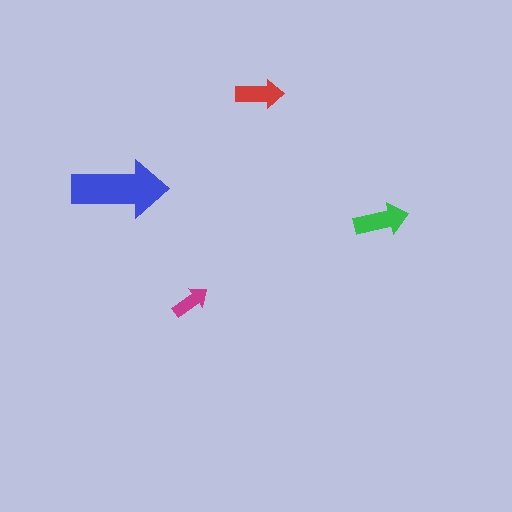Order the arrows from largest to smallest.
the blue one, the green one, the red one, the magenta one.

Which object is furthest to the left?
The blue arrow is leftmost.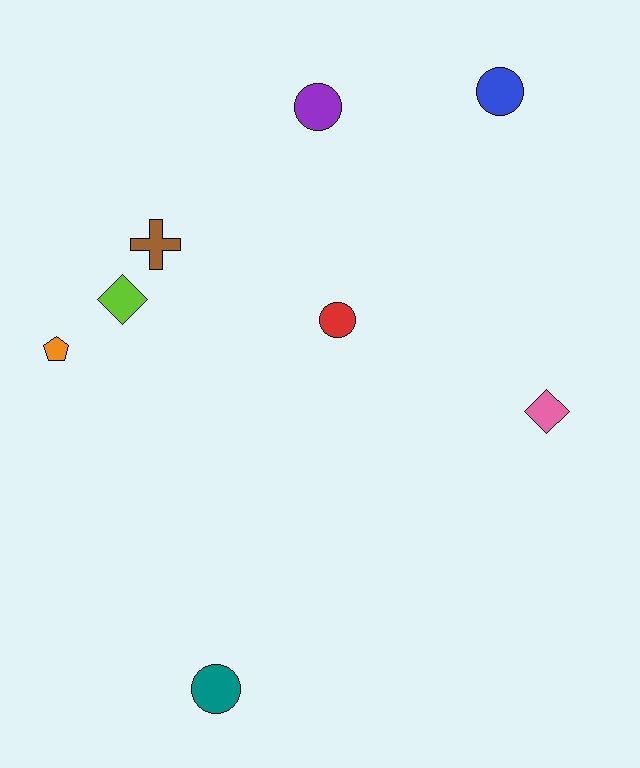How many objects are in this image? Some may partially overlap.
There are 8 objects.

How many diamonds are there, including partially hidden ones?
There are 2 diamonds.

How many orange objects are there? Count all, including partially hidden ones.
There is 1 orange object.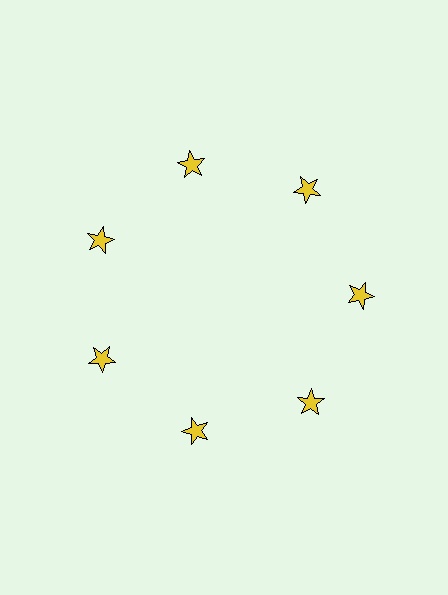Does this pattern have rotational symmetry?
Yes, this pattern has 7-fold rotational symmetry. It looks the same after rotating 51 degrees around the center.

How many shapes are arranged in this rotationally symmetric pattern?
There are 7 shapes, arranged in 7 groups of 1.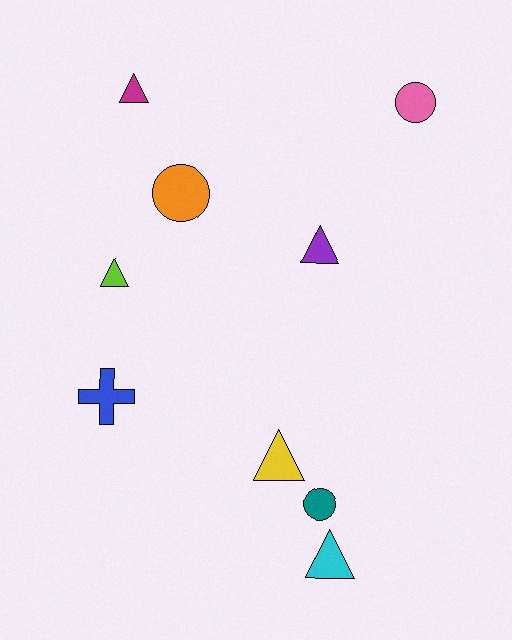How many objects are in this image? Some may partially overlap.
There are 9 objects.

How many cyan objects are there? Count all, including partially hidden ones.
There is 1 cyan object.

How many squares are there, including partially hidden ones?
There are no squares.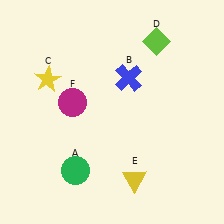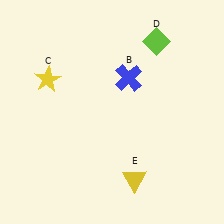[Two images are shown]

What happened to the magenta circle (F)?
The magenta circle (F) was removed in Image 2. It was in the top-left area of Image 1.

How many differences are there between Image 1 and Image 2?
There are 2 differences between the two images.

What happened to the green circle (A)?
The green circle (A) was removed in Image 2. It was in the bottom-left area of Image 1.